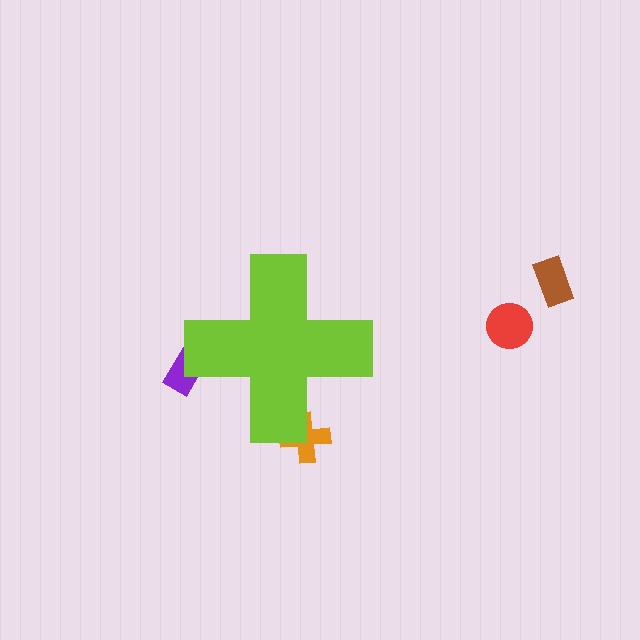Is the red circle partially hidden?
No, the red circle is fully visible.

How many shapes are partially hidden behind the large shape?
2 shapes are partially hidden.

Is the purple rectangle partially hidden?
Yes, the purple rectangle is partially hidden behind the lime cross.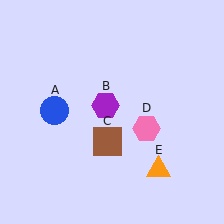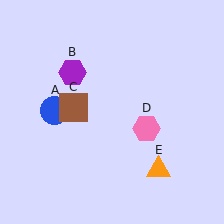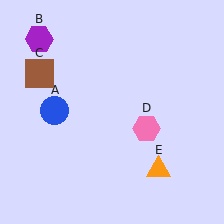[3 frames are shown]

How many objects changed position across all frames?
2 objects changed position: purple hexagon (object B), brown square (object C).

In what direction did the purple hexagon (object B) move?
The purple hexagon (object B) moved up and to the left.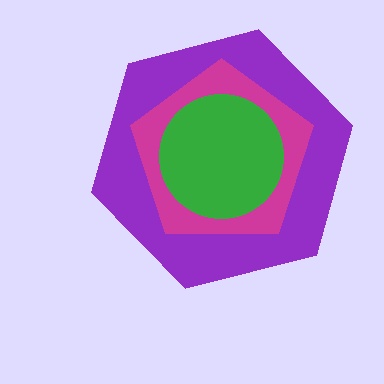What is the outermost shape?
The purple hexagon.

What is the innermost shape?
The green circle.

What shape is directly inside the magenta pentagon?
The green circle.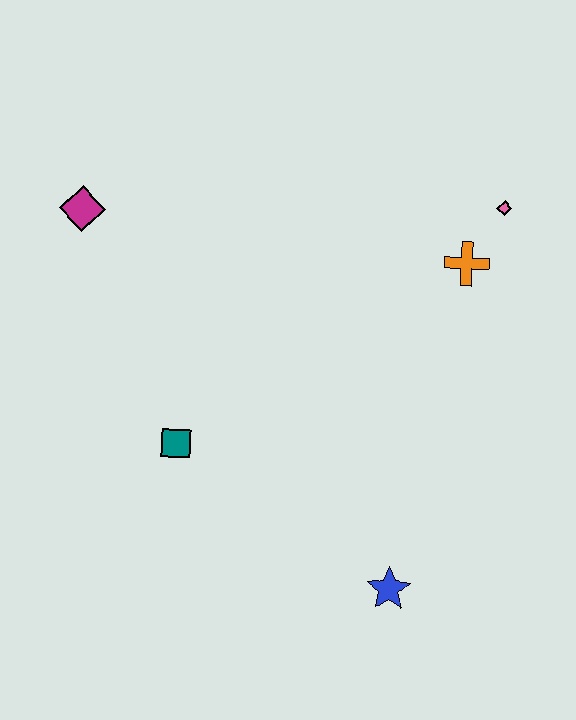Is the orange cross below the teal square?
No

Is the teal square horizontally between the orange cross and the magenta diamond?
Yes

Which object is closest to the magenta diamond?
The teal square is closest to the magenta diamond.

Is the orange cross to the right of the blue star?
Yes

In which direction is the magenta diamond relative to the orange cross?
The magenta diamond is to the left of the orange cross.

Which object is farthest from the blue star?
The magenta diamond is farthest from the blue star.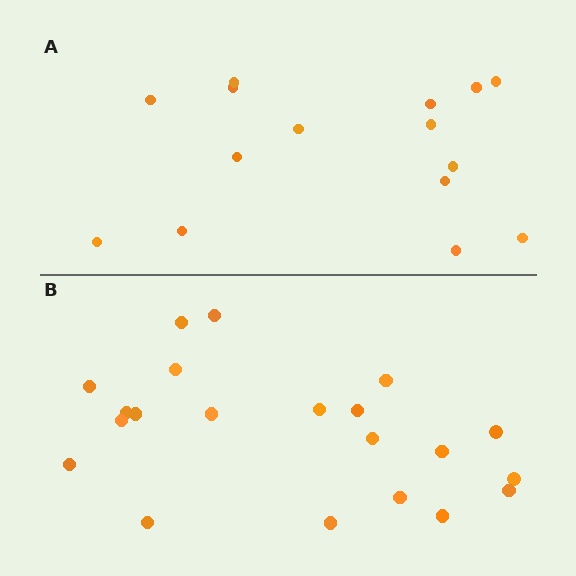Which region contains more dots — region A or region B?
Region B (the bottom region) has more dots.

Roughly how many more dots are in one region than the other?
Region B has about 6 more dots than region A.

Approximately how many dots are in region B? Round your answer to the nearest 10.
About 20 dots. (The exact count is 21, which rounds to 20.)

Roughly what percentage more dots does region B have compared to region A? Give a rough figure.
About 40% more.